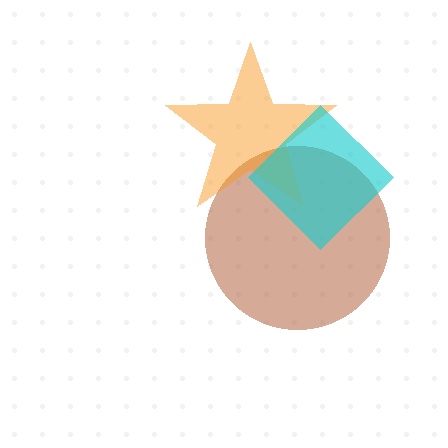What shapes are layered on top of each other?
The layered shapes are: a brown circle, an orange star, a cyan diamond.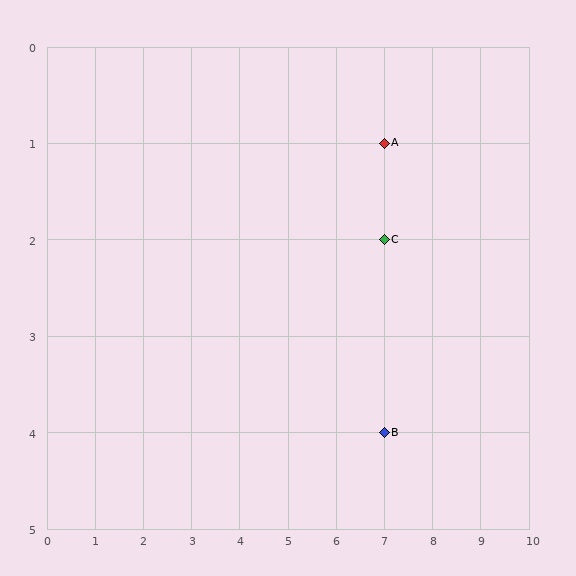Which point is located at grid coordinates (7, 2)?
Point C is at (7, 2).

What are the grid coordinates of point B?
Point B is at grid coordinates (7, 4).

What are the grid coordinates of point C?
Point C is at grid coordinates (7, 2).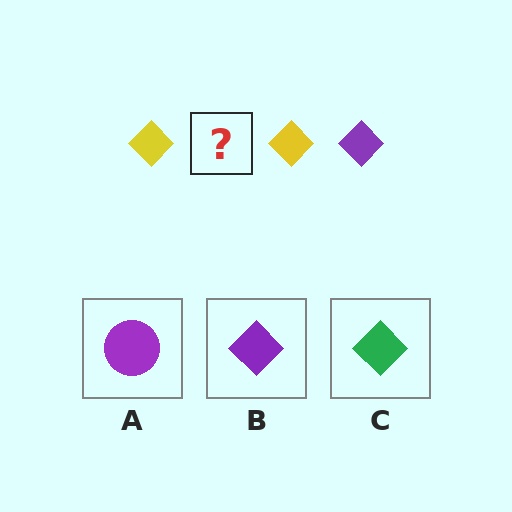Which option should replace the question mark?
Option B.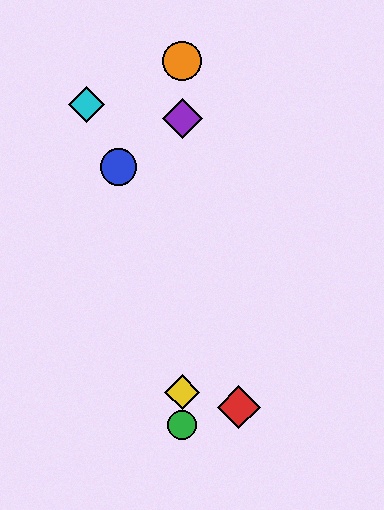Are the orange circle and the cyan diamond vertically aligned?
No, the orange circle is at x≈182 and the cyan diamond is at x≈87.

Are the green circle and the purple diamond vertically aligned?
Yes, both are at x≈182.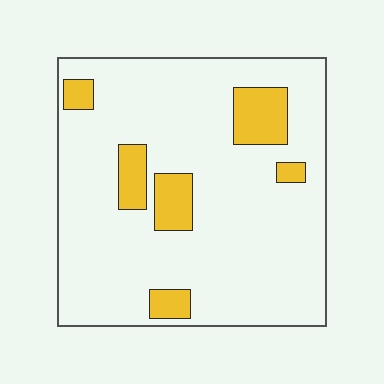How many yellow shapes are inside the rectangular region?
6.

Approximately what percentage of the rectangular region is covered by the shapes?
Approximately 15%.